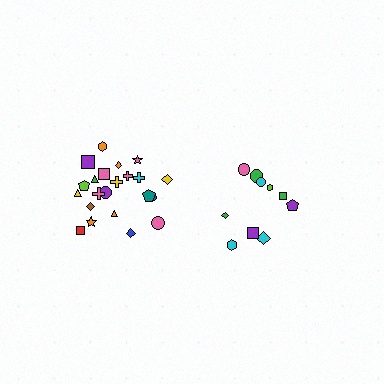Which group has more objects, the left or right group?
The left group.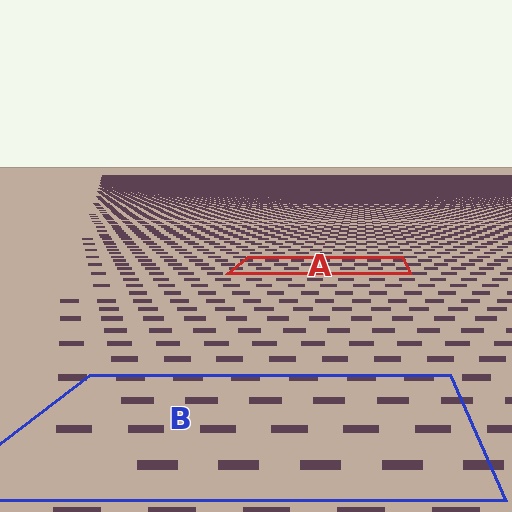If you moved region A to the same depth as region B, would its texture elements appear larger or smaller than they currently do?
They would appear larger. At a closer depth, the same texture elements are projected at a bigger on-screen size.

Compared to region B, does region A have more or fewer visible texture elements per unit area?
Region A has more texture elements per unit area — they are packed more densely because it is farther away.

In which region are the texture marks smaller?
The texture marks are smaller in region A, because it is farther away.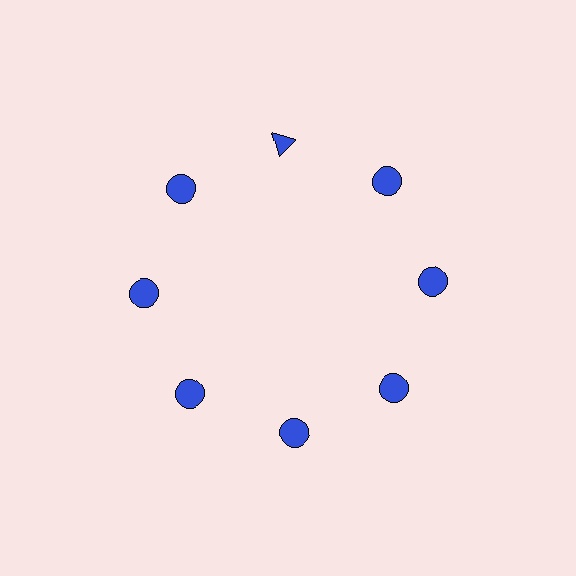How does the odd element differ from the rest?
It has a different shape: triangle instead of circle.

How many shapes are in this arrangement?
There are 8 shapes arranged in a ring pattern.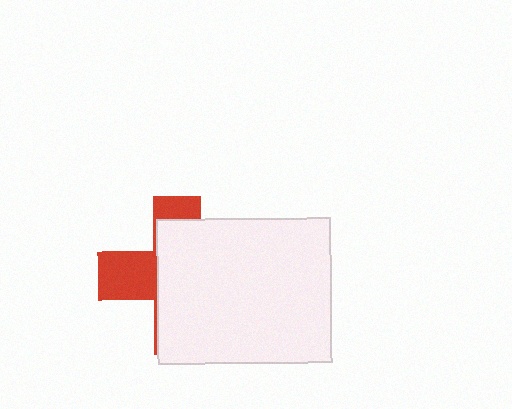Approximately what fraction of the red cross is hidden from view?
Roughly 69% of the red cross is hidden behind the white rectangle.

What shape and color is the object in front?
The object in front is a white rectangle.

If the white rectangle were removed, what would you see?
You would see the complete red cross.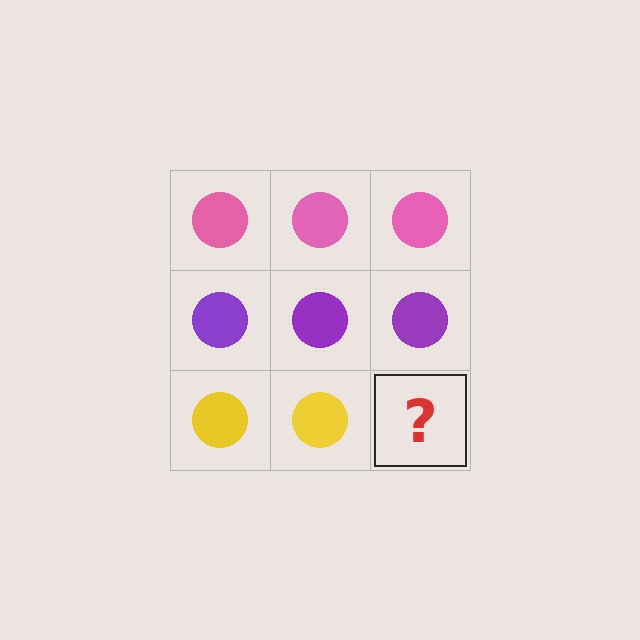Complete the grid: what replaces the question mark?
The question mark should be replaced with a yellow circle.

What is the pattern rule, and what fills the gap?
The rule is that each row has a consistent color. The gap should be filled with a yellow circle.